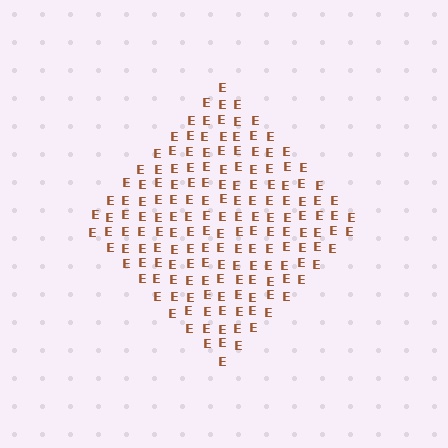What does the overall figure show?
The overall figure shows a diamond.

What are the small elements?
The small elements are letter E's.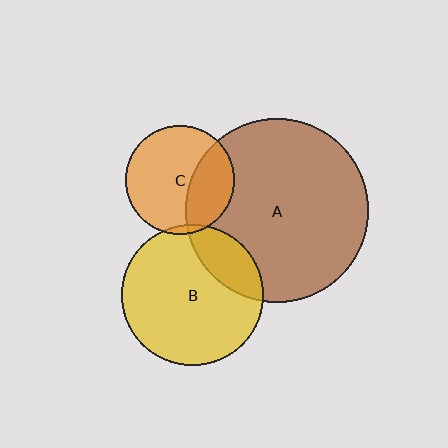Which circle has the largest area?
Circle A (brown).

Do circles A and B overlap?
Yes.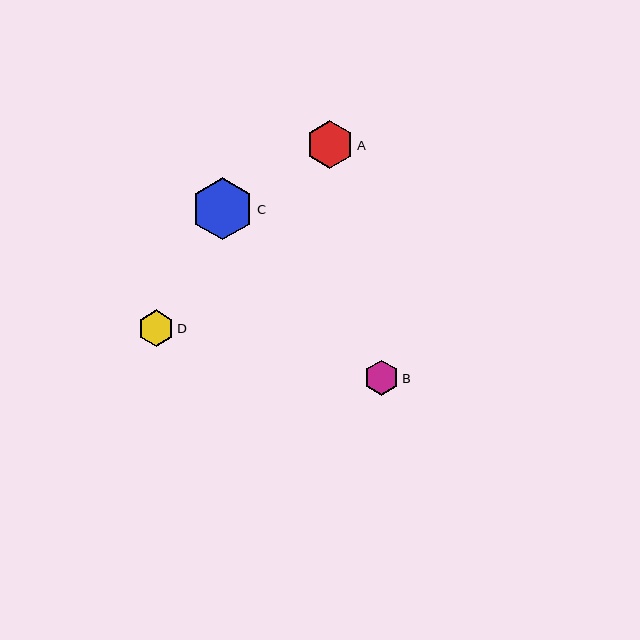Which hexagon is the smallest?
Hexagon B is the smallest with a size of approximately 35 pixels.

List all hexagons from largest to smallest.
From largest to smallest: C, A, D, B.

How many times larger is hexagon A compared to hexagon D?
Hexagon A is approximately 1.3 times the size of hexagon D.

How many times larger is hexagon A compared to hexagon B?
Hexagon A is approximately 1.4 times the size of hexagon B.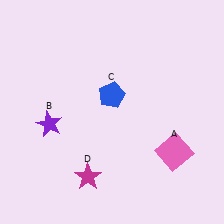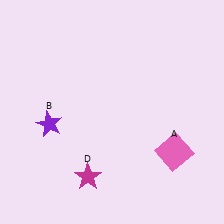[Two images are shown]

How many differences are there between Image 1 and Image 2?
There is 1 difference between the two images.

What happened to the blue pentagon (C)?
The blue pentagon (C) was removed in Image 2. It was in the top-left area of Image 1.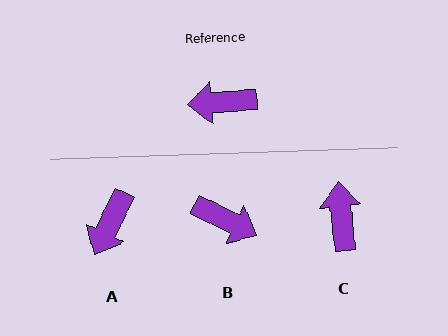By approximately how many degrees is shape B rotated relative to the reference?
Approximately 150 degrees counter-clockwise.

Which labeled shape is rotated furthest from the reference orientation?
B, about 150 degrees away.